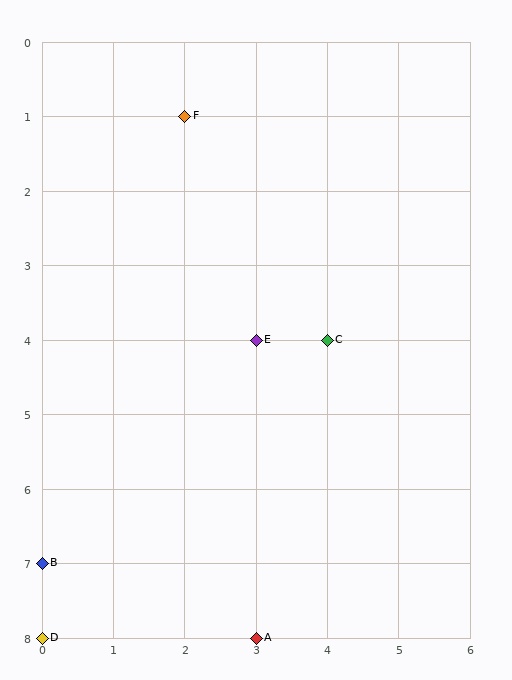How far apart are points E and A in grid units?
Points E and A are 4 rows apart.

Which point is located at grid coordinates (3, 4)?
Point E is at (3, 4).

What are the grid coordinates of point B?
Point B is at grid coordinates (0, 7).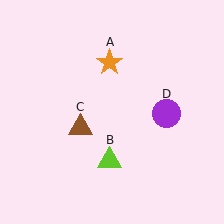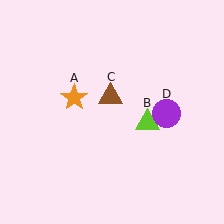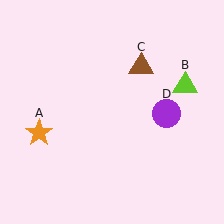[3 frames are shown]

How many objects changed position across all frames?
3 objects changed position: orange star (object A), lime triangle (object B), brown triangle (object C).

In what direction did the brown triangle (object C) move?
The brown triangle (object C) moved up and to the right.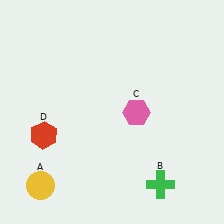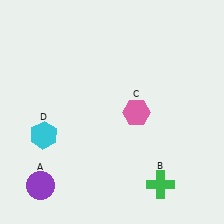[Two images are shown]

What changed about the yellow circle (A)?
In Image 1, A is yellow. In Image 2, it changed to purple.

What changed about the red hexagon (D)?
In Image 1, D is red. In Image 2, it changed to cyan.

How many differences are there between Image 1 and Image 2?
There are 2 differences between the two images.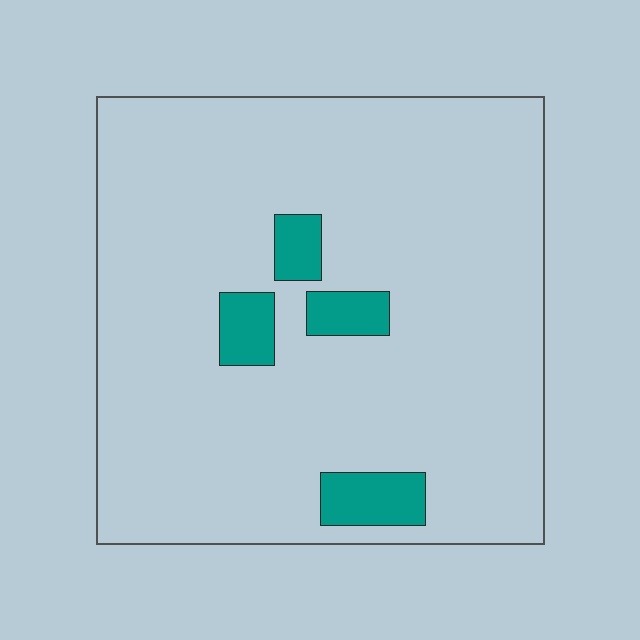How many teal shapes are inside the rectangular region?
4.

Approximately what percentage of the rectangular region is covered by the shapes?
Approximately 10%.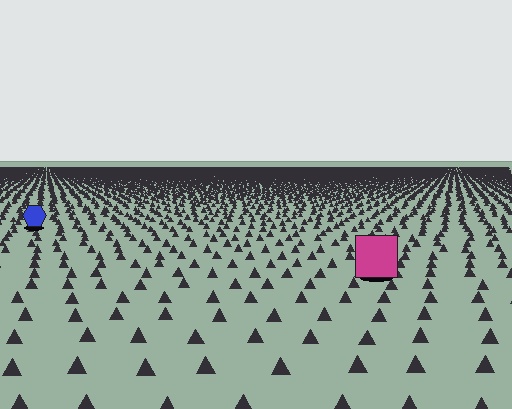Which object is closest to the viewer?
The magenta square is closest. The texture marks near it are larger and more spread out.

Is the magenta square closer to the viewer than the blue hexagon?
Yes. The magenta square is closer — you can tell from the texture gradient: the ground texture is coarser near it.